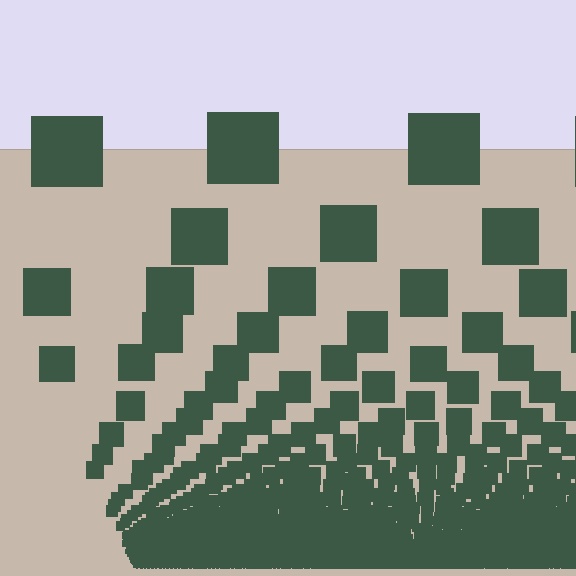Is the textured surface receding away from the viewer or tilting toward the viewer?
The surface appears to tilt toward the viewer. Texture elements get larger and sparser toward the top.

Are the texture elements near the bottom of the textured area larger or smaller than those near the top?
Smaller. The gradient is inverted — elements near the bottom are smaller and denser.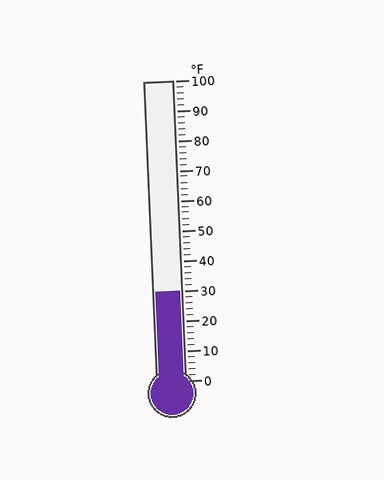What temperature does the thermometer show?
The thermometer shows approximately 30°F.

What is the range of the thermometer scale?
The thermometer scale ranges from 0°F to 100°F.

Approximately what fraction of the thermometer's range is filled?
The thermometer is filled to approximately 30% of its range.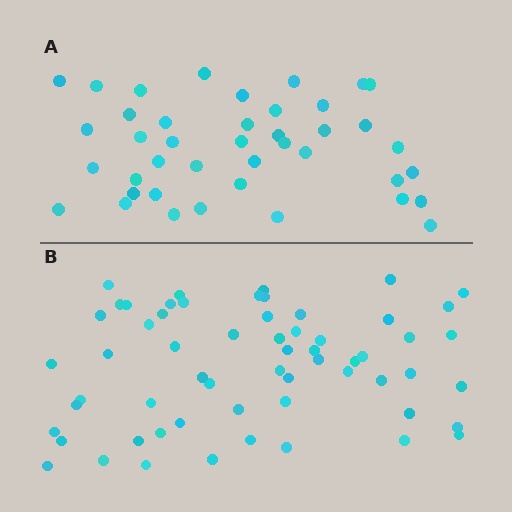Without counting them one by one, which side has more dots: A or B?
Region B (the bottom region) has more dots.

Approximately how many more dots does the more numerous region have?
Region B has approximately 20 more dots than region A.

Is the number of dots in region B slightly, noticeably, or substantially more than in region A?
Region B has substantially more. The ratio is roughly 1.5 to 1.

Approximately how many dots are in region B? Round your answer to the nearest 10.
About 60 dots.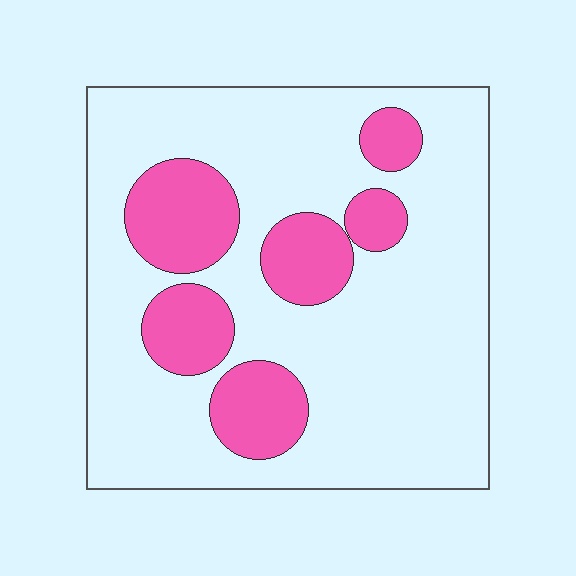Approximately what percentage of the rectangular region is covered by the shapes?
Approximately 25%.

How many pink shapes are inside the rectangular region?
6.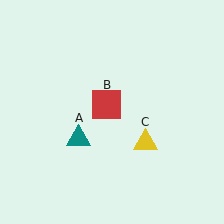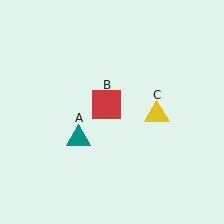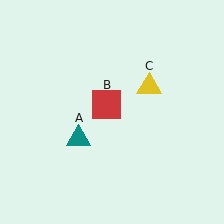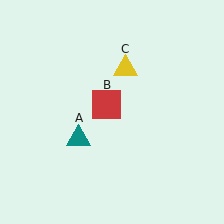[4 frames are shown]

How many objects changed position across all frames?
1 object changed position: yellow triangle (object C).